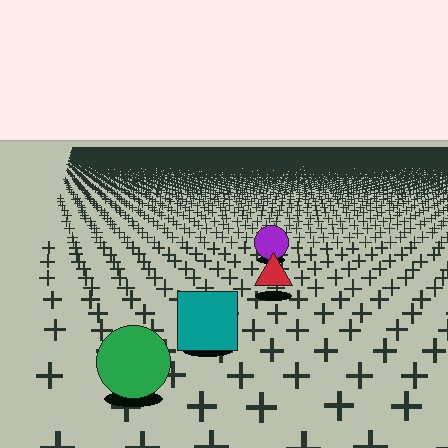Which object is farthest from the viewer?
The purple circle is farthest from the viewer. It appears smaller and the ground texture around it is denser.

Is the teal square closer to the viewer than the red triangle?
Yes. The teal square is closer — you can tell from the texture gradient: the ground texture is coarser near it.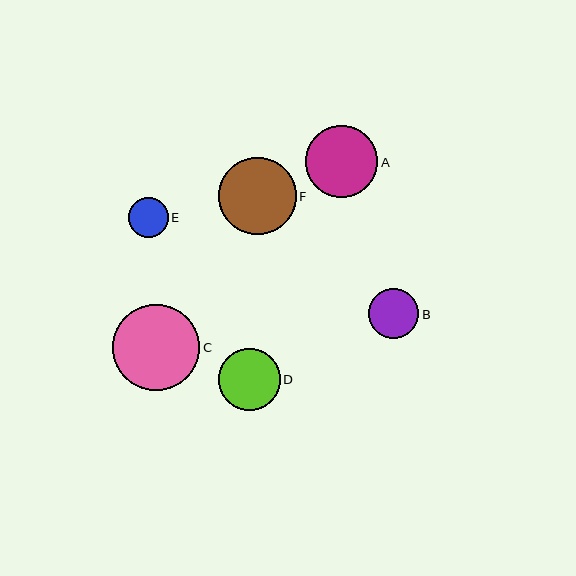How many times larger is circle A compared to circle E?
Circle A is approximately 1.8 times the size of circle E.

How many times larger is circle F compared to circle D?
Circle F is approximately 1.3 times the size of circle D.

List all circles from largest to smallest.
From largest to smallest: C, F, A, D, B, E.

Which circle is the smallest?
Circle E is the smallest with a size of approximately 40 pixels.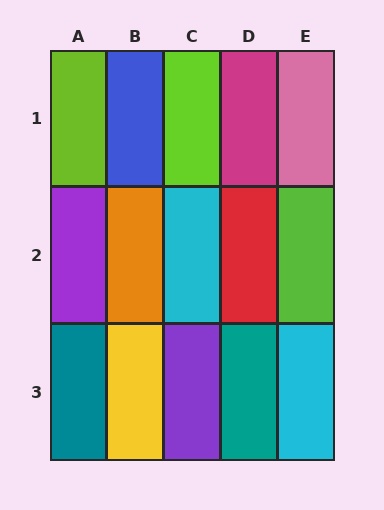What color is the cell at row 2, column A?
Purple.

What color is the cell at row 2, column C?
Cyan.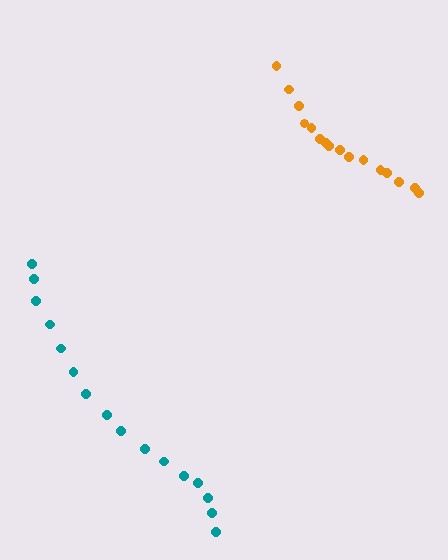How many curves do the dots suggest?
There are 2 distinct paths.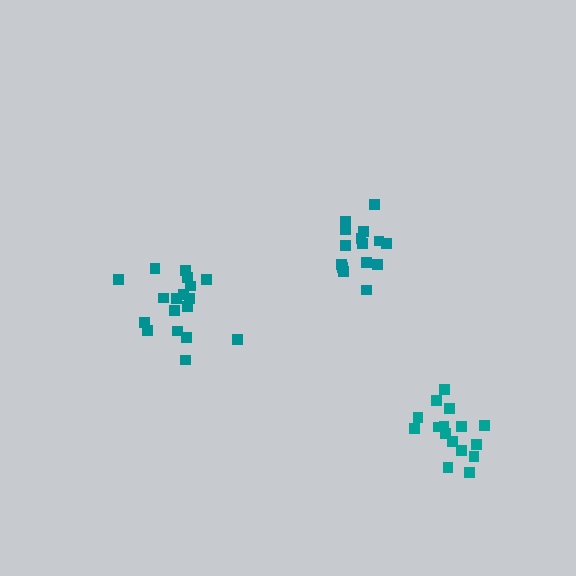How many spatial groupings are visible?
There are 3 spatial groupings.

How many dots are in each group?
Group 1: 15 dots, Group 2: 18 dots, Group 3: 16 dots (49 total).